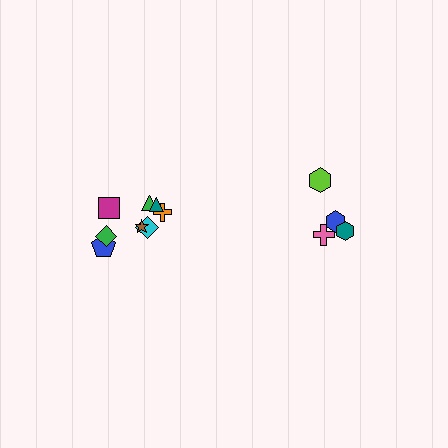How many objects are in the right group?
There are 4 objects.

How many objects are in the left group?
There are 8 objects.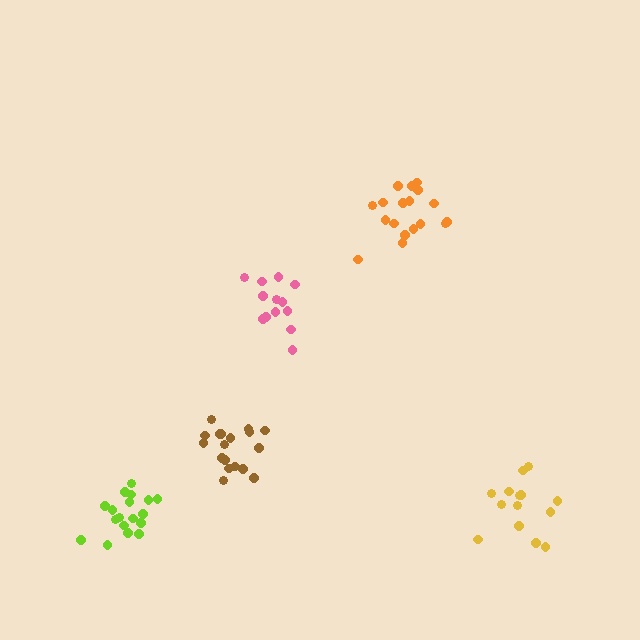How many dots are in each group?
Group 1: 18 dots, Group 2: 14 dots, Group 3: 18 dots, Group 4: 13 dots, Group 5: 18 dots (81 total).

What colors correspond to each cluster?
The clusters are colored: orange, yellow, lime, pink, brown.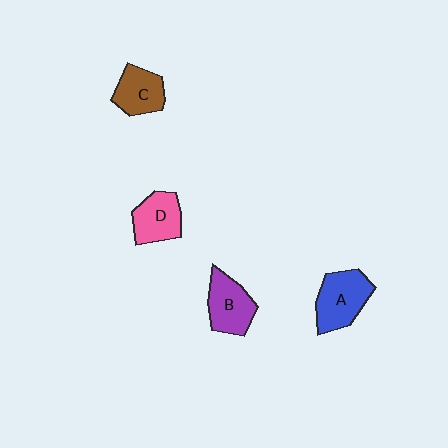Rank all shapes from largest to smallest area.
From largest to smallest: A (blue), B (purple), D (pink), C (brown).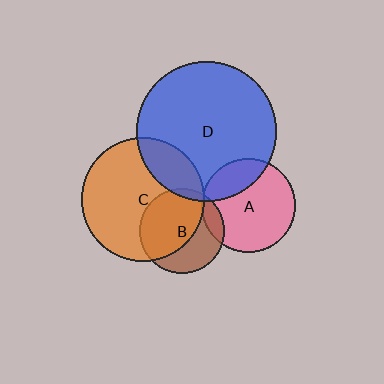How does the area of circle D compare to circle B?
Approximately 2.7 times.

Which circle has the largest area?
Circle D (blue).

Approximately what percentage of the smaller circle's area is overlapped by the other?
Approximately 60%.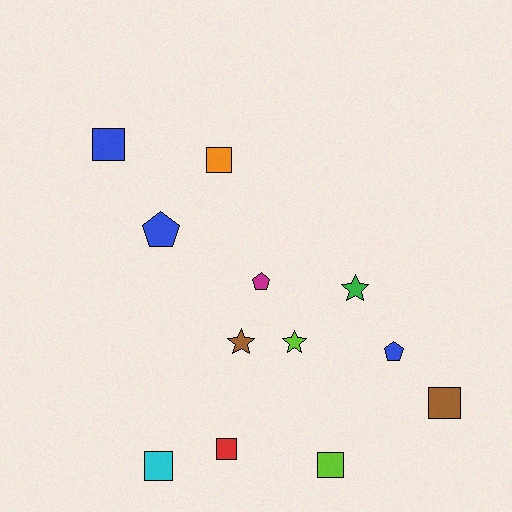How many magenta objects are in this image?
There is 1 magenta object.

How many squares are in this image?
There are 6 squares.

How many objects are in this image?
There are 12 objects.